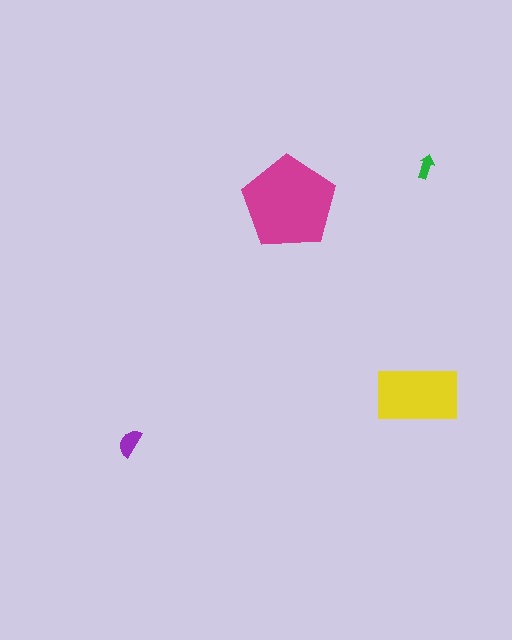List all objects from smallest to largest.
The green arrow, the purple semicircle, the yellow rectangle, the magenta pentagon.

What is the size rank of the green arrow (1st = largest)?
4th.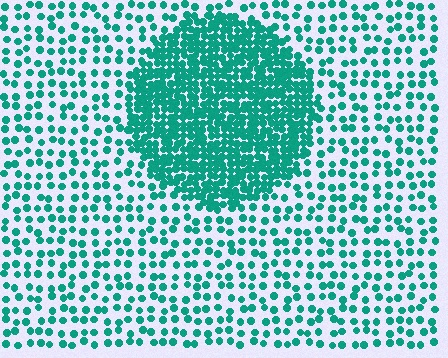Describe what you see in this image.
The image contains small teal elements arranged at two different densities. A circle-shaped region is visible where the elements are more densely packed than the surrounding area.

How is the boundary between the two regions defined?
The boundary is defined by a change in element density (approximately 2.8x ratio). All elements are the same color, size, and shape.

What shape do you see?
I see a circle.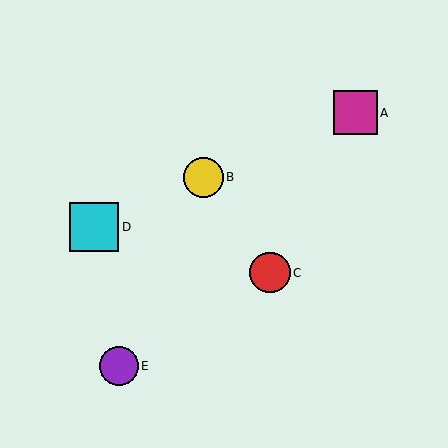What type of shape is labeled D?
Shape D is a cyan square.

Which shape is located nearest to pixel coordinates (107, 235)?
The cyan square (labeled D) at (94, 227) is nearest to that location.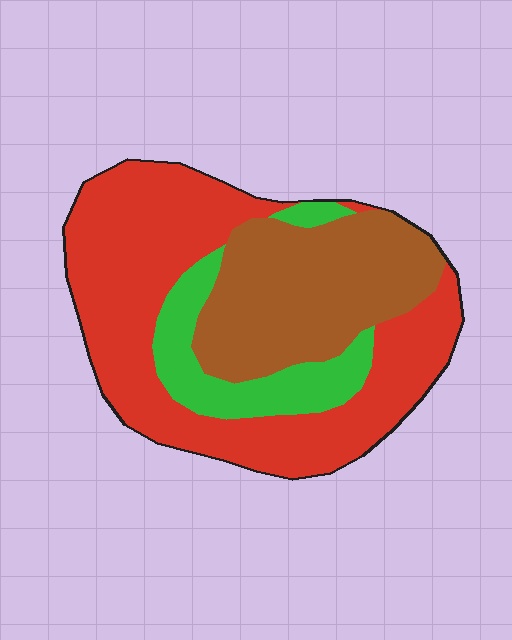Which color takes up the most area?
Red, at roughly 55%.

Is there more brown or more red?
Red.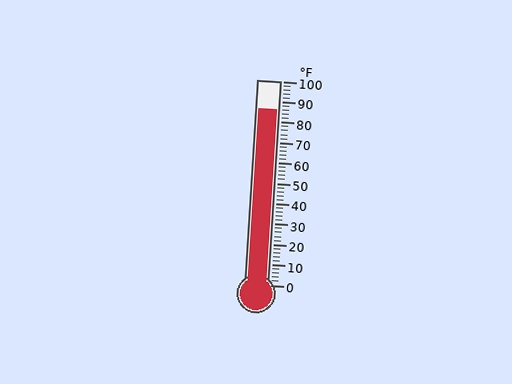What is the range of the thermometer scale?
The thermometer scale ranges from 0°F to 100°F.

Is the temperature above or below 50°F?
The temperature is above 50°F.